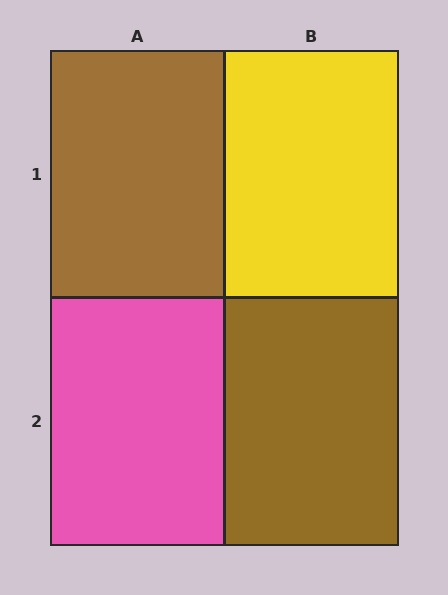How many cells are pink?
1 cell is pink.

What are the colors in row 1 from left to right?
Brown, yellow.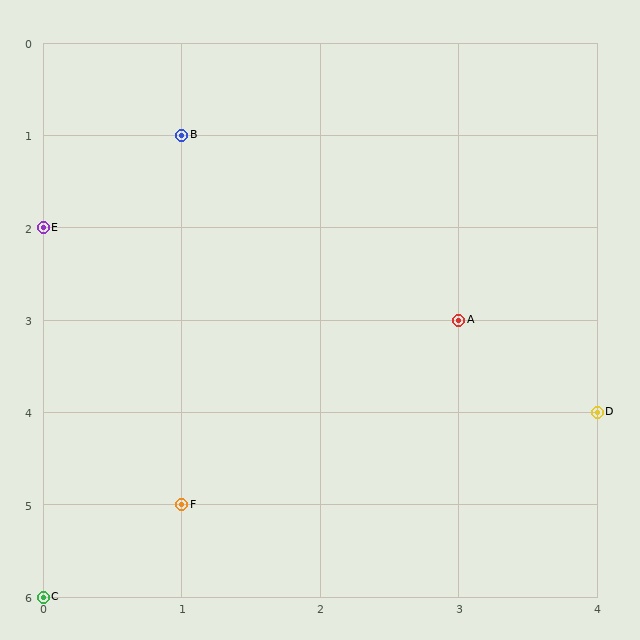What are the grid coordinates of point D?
Point D is at grid coordinates (4, 4).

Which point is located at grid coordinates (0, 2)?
Point E is at (0, 2).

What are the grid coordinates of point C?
Point C is at grid coordinates (0, 6).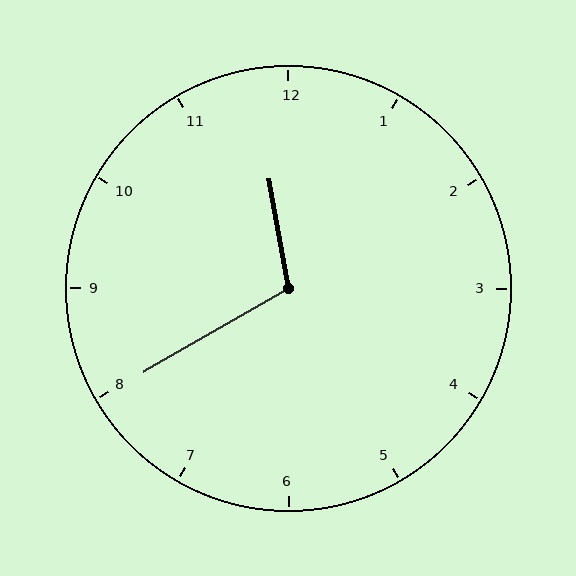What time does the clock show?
11:40.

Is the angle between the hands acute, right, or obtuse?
It is obtuse.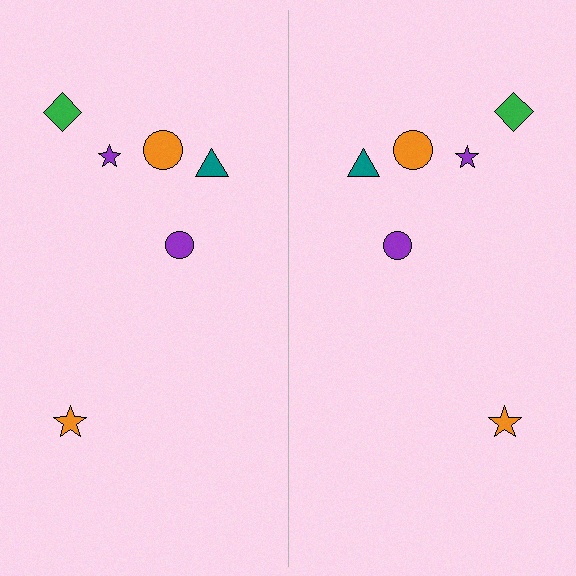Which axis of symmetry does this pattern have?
The pattern has a vertical axis of symmetry running through the center of the image.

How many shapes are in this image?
There are 12 shapes in this image.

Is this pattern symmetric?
Yes, this pattern has bilateral (reflection) symmetry.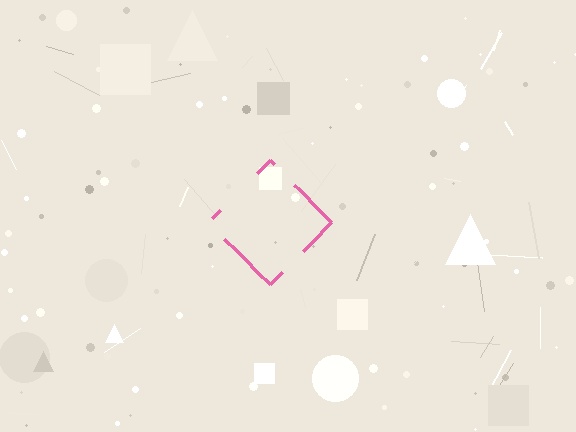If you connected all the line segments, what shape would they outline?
They would outline a diamond.